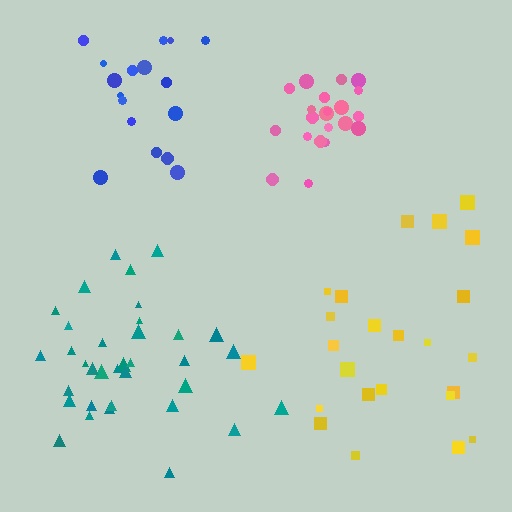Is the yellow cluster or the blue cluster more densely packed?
Blue.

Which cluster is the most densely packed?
Pink.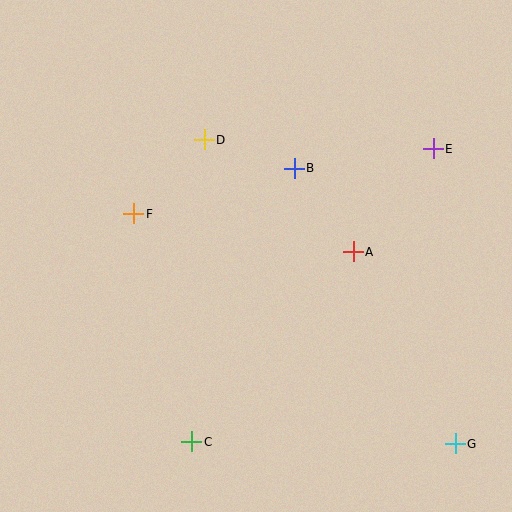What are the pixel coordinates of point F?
Point F is at (134, 214).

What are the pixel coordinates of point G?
Point G is at (455, 444).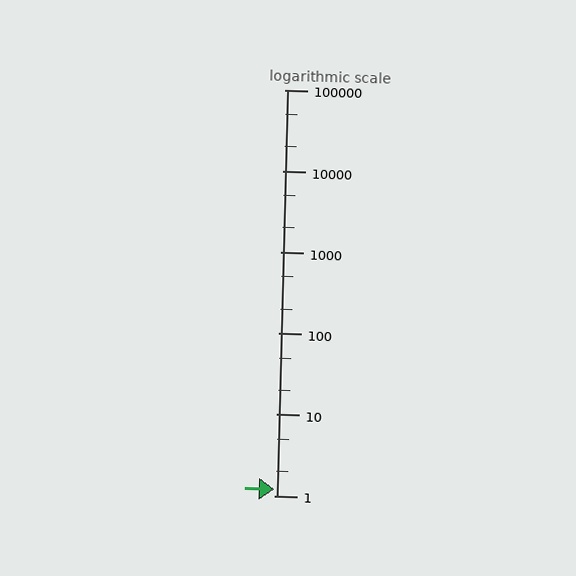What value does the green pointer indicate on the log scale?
The pointer indicates approximately 1.2.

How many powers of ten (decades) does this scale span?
The scale spans 5 decades, from 1 to 100000.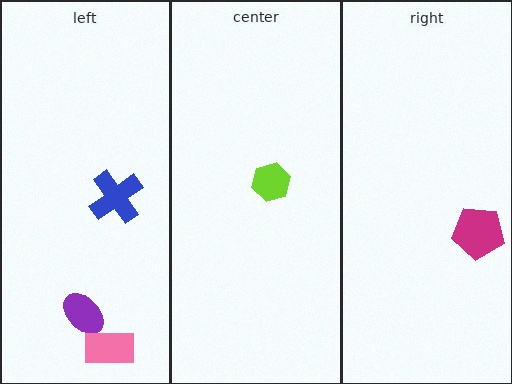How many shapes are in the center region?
1.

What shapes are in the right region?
The magenta pentagon.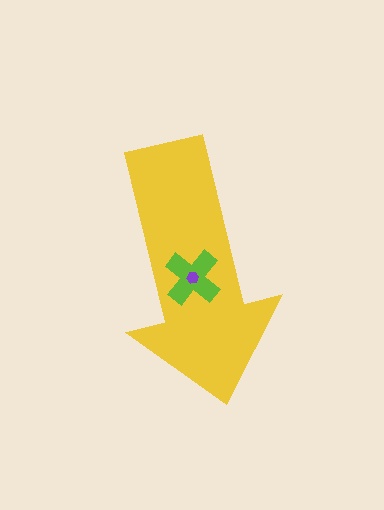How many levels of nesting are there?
3.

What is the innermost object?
The purple hexagon.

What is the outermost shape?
The yellow arrow.